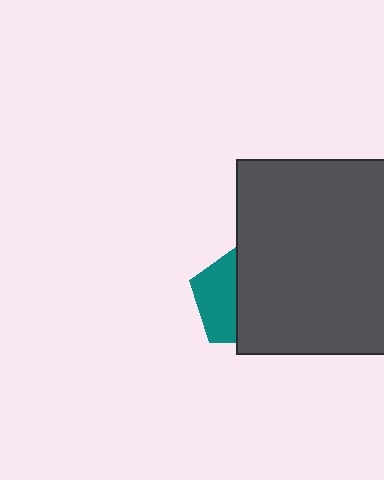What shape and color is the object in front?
The object in front is a dark gray rectangle.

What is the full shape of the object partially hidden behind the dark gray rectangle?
The partially hidden object is a teal pentagon.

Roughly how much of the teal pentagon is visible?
A small part of it is visible (roughly 41%).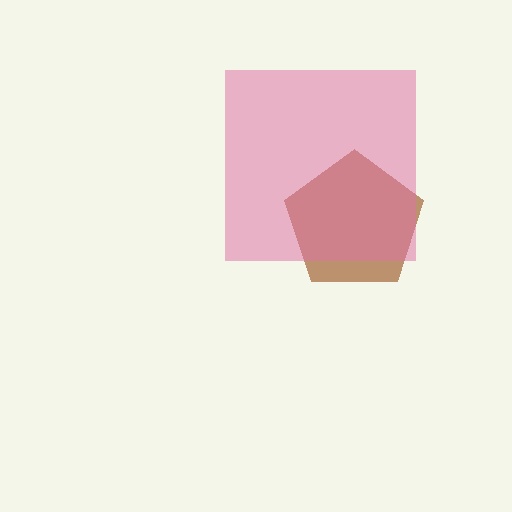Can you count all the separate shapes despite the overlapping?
Yes, there are 2 separate shapes.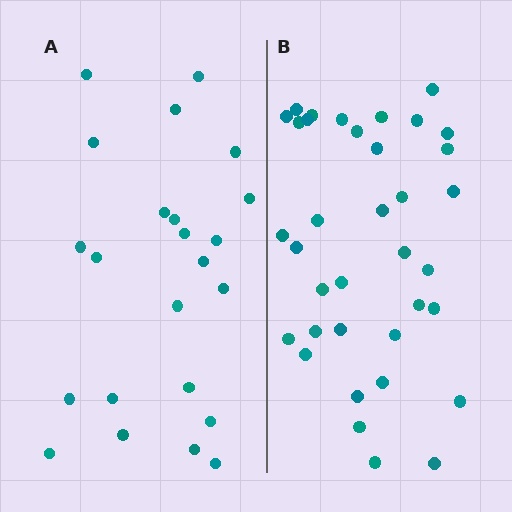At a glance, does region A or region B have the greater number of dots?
Region B (the right region) has more dots.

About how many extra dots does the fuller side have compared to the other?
Region B has approximately 15 more dots than region A.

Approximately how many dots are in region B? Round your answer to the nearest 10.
About 40 dots. (The exact count is 36, which rounds to 40.)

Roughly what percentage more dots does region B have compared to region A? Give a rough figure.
About 55% more.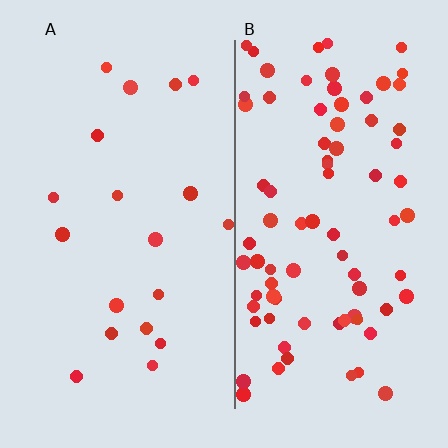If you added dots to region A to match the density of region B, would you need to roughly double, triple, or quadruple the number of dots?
Approximately quadruple.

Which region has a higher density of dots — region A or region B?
B (the right).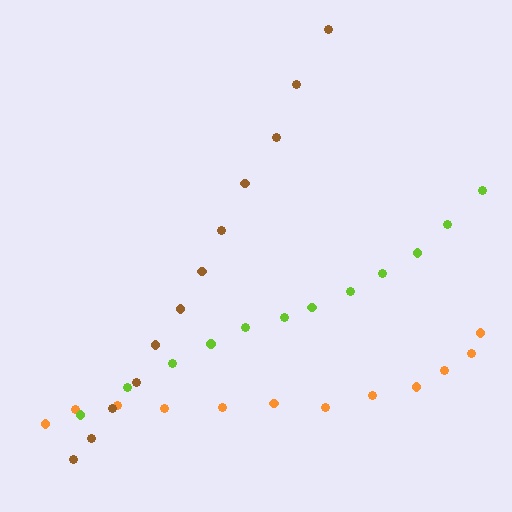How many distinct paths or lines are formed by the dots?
There are 3 distinct paths.